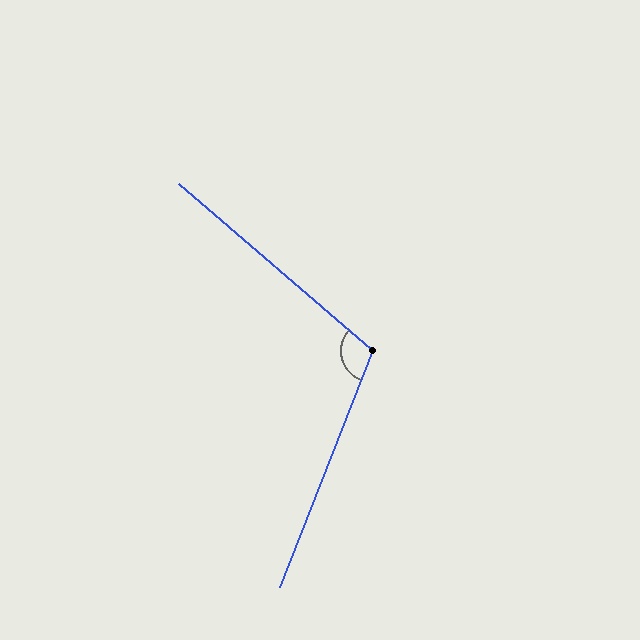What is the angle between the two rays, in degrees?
Approximately 109 degrees.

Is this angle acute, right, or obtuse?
It is obtuse.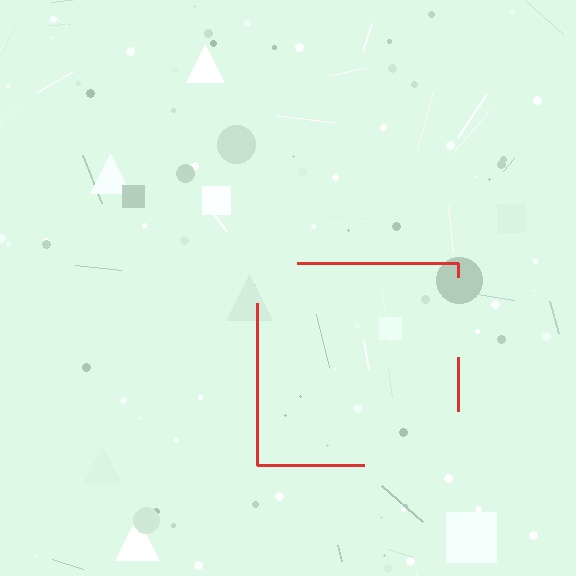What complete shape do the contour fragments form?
The contour fragments form a square.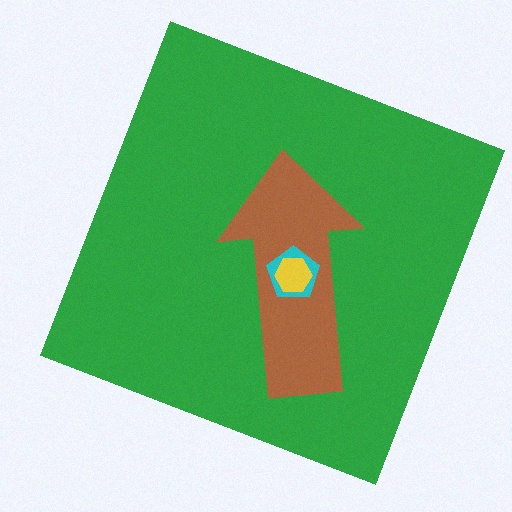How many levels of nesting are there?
4.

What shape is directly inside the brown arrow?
The cyan pentagon.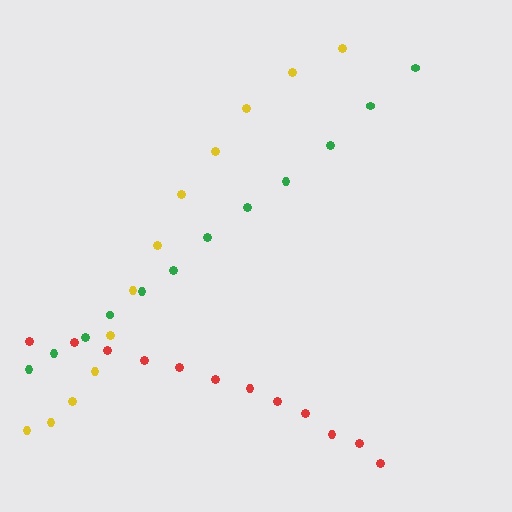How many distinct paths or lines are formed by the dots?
There are 3 distinct paths.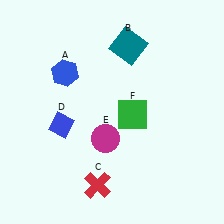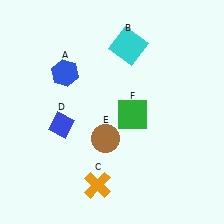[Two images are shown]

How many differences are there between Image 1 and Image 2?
There are 3 differences between the two images.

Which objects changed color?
B changed from teal to cyan. C changed from red to orange. E changed from magenta to brown.